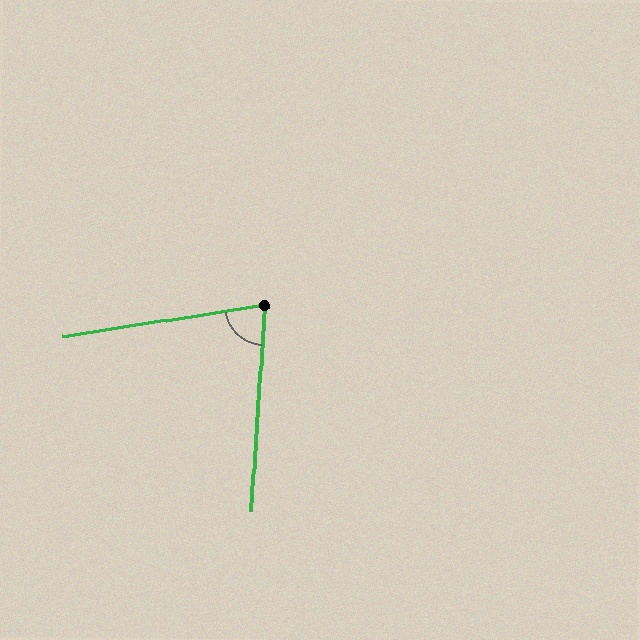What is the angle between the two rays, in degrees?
Approximately 78 degrees.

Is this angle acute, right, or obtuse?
It is acute.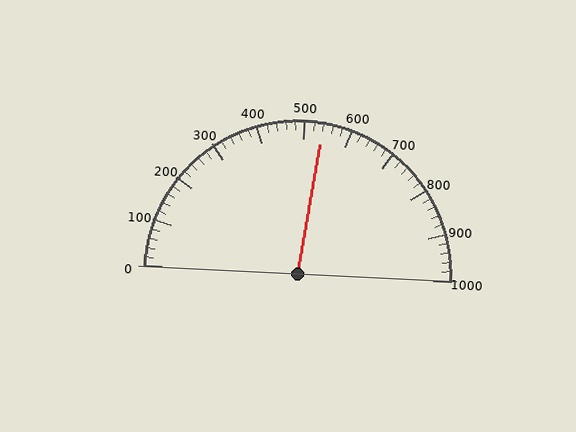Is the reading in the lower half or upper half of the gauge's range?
The reading is in the upper half of the range (0 to 1000).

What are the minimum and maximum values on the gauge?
The gauge ranges from 0 to 1000.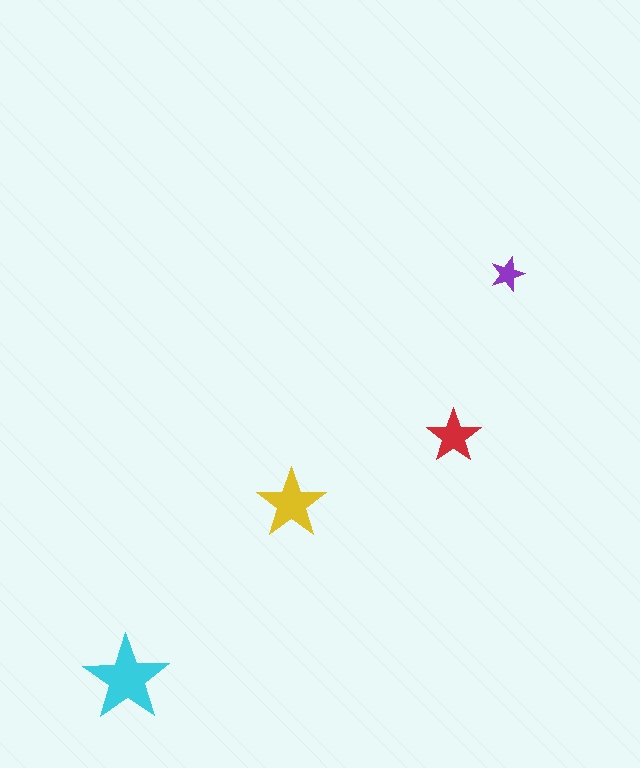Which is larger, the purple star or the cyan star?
The cyan one.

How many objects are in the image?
There are 4 objects in the image.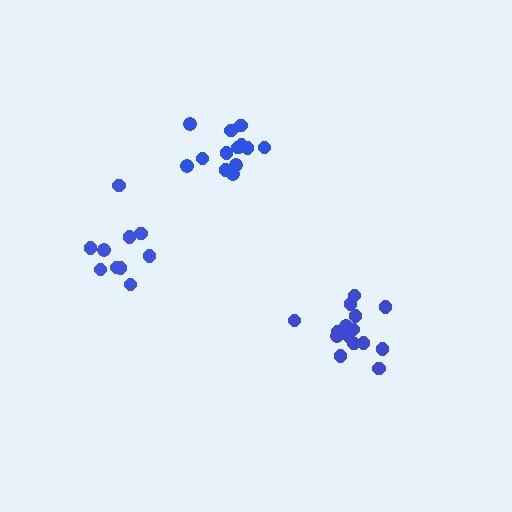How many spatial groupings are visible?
There are 3 spatial groupings.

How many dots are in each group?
Group 1: 14 dots, Group 2: 10 dots, Group 3: 15 dots (39 total).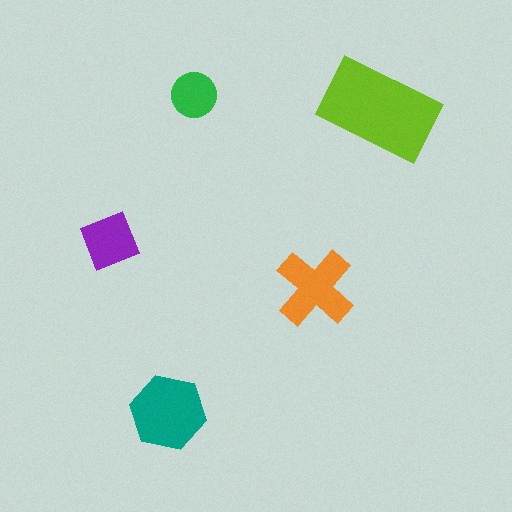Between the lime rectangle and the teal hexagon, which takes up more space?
The lime rectangle.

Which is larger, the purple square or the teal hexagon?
The teal hexagon.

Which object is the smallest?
The green circle.